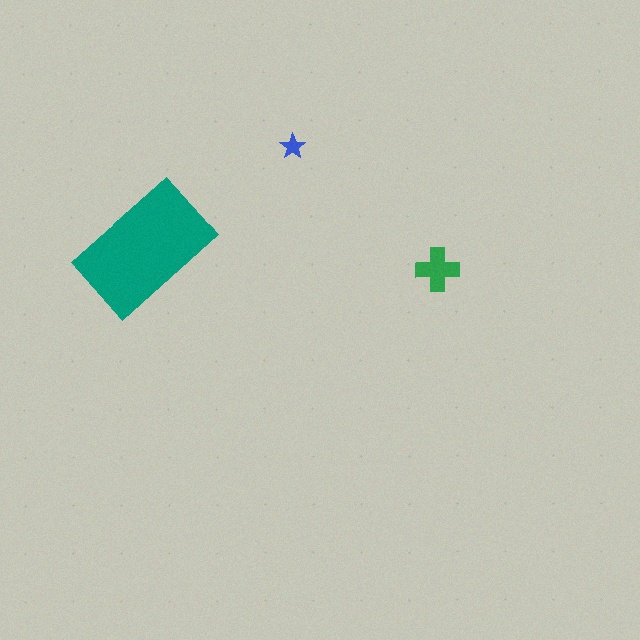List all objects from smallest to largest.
The blue star, the green cross, the teal rectangle.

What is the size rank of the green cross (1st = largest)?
2nd.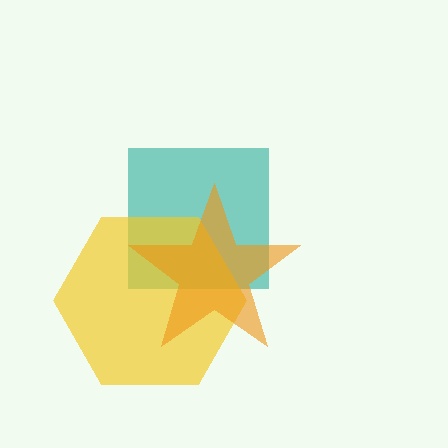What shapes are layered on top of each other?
The layered shapes are: a teal square, a yellow hexagon, an orange star.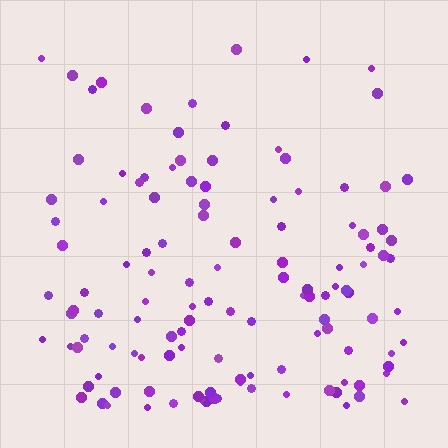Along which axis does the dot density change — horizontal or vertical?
Vertical.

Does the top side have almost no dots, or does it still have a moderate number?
Still a moderate number, just noticeably fewer than the bottom.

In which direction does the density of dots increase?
From top to bottom, with the bottom side densest.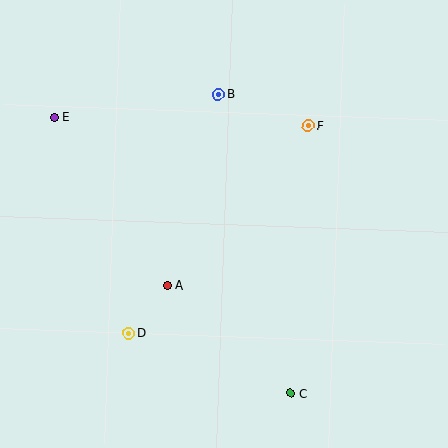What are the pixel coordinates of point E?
Point E is at (54, 117).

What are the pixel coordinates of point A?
Point A is at (167, 285).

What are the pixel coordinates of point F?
Point F is at (308, 126).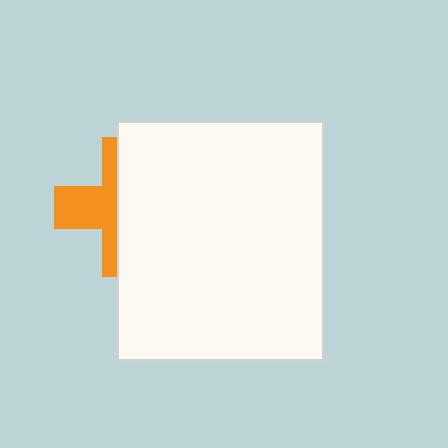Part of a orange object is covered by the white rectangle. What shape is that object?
It is a cross.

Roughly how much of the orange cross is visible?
A small part of it is visible (roughly 42%).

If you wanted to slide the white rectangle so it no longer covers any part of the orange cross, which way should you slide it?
Slide it right — that is the most direct way to separate the two shapes.